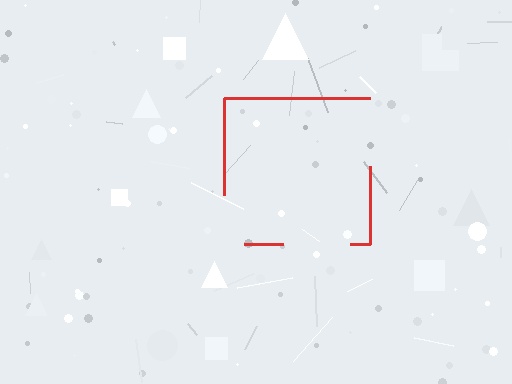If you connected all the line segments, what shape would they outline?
They would outline a square.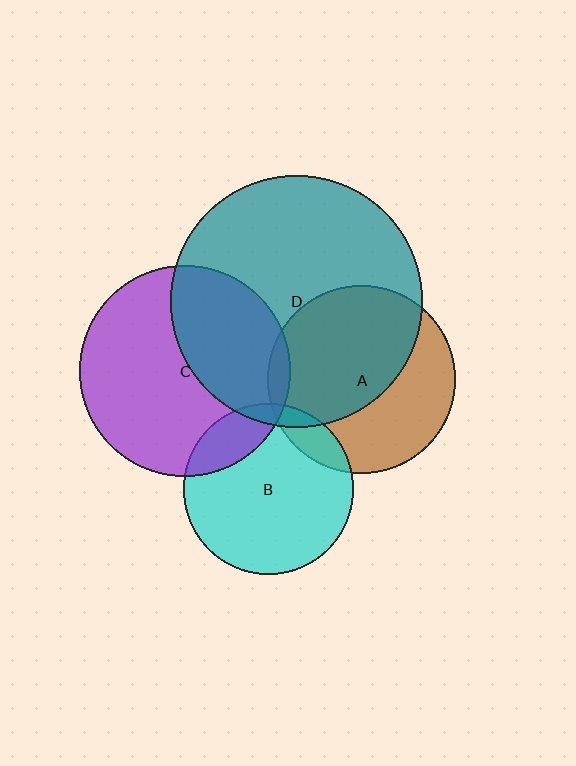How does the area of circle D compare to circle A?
Approximately 1.8 times.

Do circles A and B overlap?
Yes.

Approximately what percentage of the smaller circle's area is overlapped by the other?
Approximately 10%.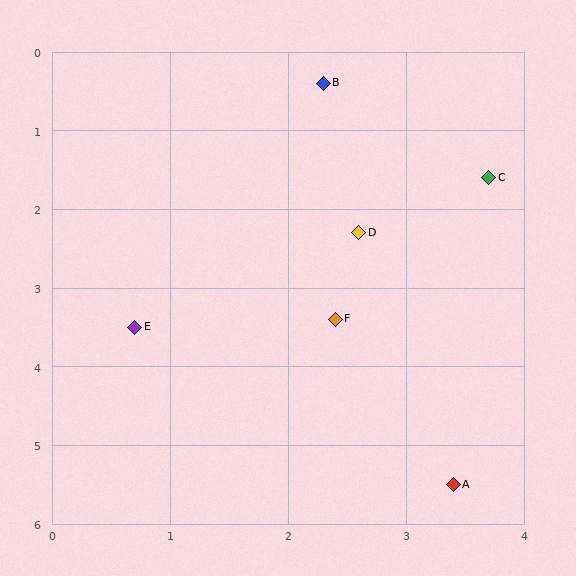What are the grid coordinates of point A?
Point A is at approximately (3.4, 5.5).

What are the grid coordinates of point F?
Point F is at approximately (2.4, 3.4).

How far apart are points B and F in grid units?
Points B and F are about 3.0 grid units apart.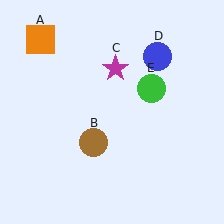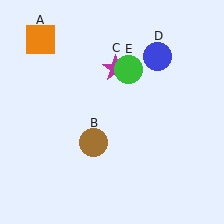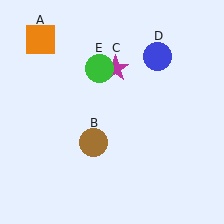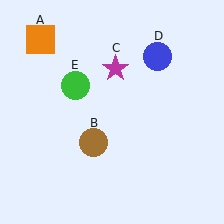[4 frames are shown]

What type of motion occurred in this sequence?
The green circle (object E) rotated counterclockwise around the center of the scene.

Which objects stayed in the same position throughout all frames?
Orange square (object A) and brown circle (object B) and magenta star (object C) and blue circle (object D) remained stationary.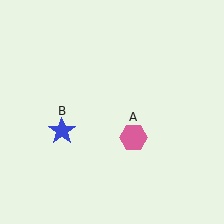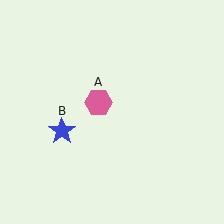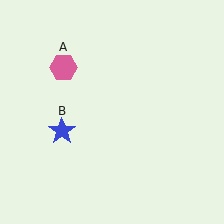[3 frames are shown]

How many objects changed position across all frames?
1 object changed position: pink hexagon (object A).